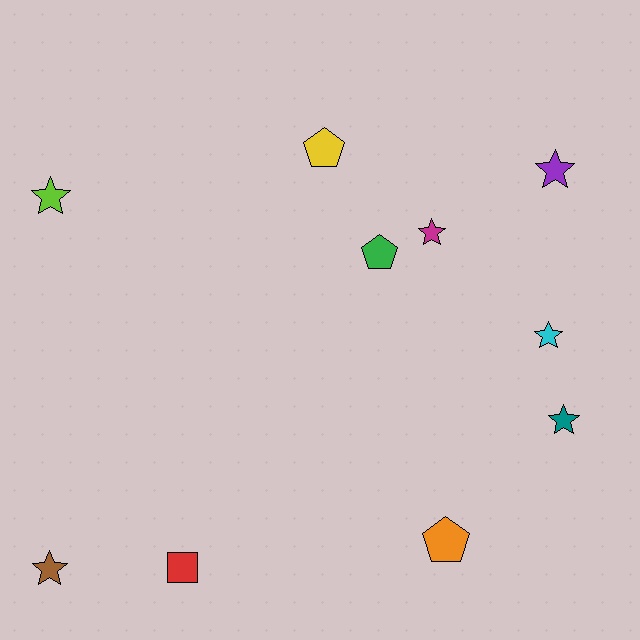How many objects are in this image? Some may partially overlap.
There are 10 objects.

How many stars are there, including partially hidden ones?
There are 6 stars.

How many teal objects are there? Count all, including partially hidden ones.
There is 1 teal object.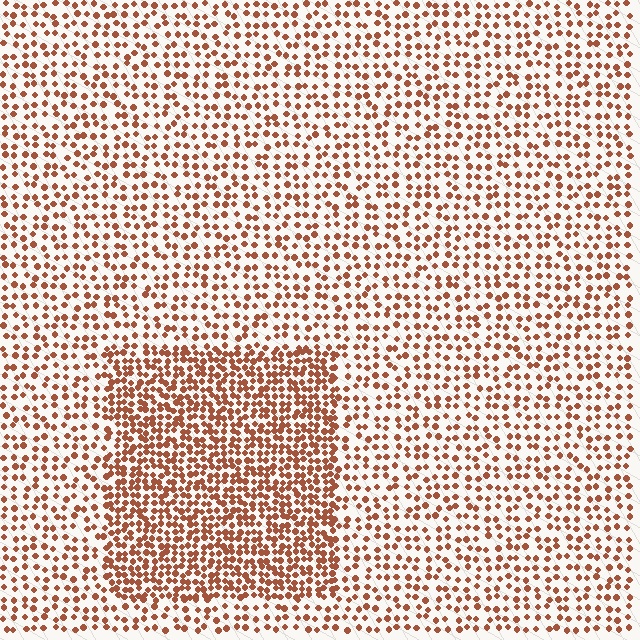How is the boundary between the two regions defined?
The boundary is defined by a change in element density (approximately 2.0x ratio). All elements are the same color, size, and shape.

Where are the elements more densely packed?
The elements are more densely packed inside the rectangle boundary.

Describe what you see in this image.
The image contains small brown elements arranged at two different densities. A rectangle-shaped region is visible where the elements are more densely packed than the surrounding area.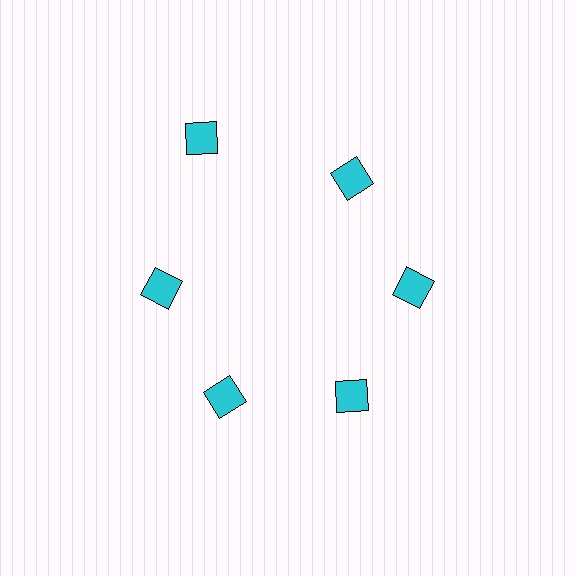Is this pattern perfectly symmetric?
No. The 6 cyan diamonds are arranged in a ring, but one element near the 11 o'clock position is pushed outward from the center, breaking the 6-fold rotational symmetry.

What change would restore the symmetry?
The symmetry would be restored by moving it inward, back onto the ring so that all 6 diamonds sit at equal angles and equal distance from the center.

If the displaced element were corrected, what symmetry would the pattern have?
It would have 6-fold rotational symmetry — the pattern would map onto itself every 60 degrees.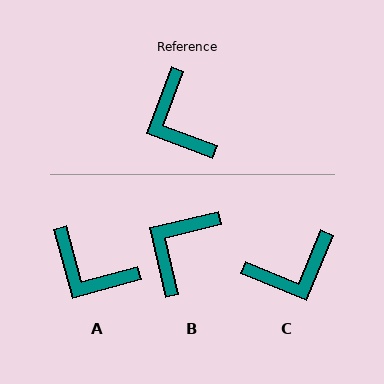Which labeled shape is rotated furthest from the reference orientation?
C, about 88 degrees away.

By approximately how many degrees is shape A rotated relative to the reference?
Approximately 36 degrees counter-clockwise.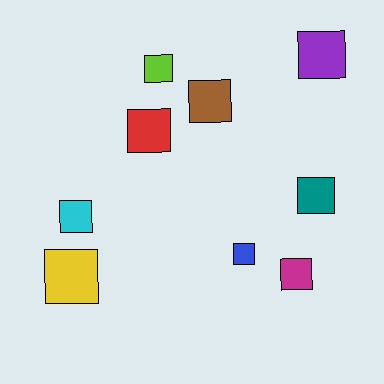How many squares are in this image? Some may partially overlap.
There are 9 squares.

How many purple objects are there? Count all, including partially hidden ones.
There is 1 purple object.